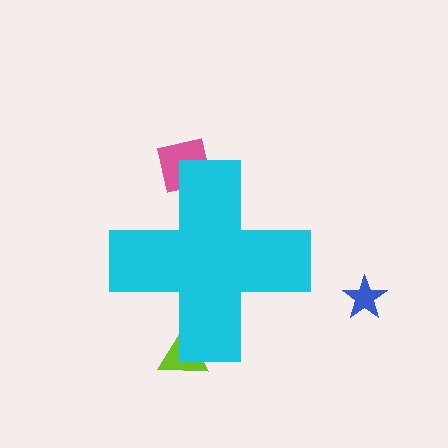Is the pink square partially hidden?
Yes, the pink square is partially hidden behind the cyan cross.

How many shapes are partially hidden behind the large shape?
2 shapes are partially hidden.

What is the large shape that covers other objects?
A cyan cross.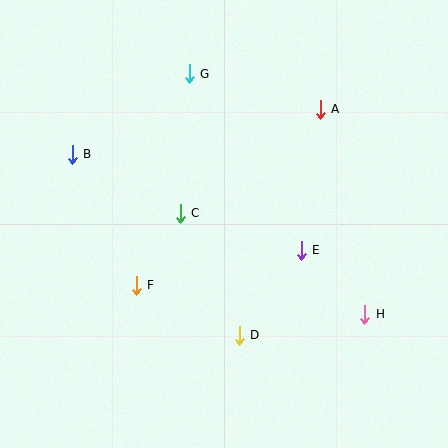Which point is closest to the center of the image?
Point C at (180, 213) is closest to the center.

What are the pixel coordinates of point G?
Point G is at (189, 74).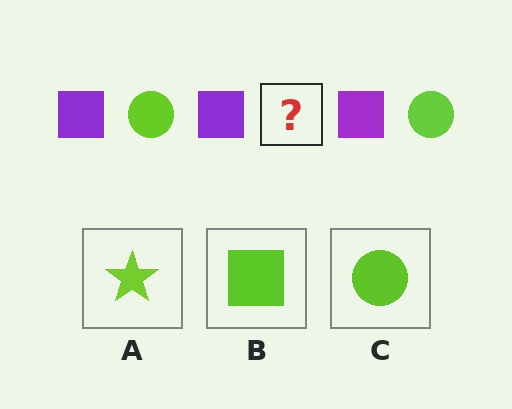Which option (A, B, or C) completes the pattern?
C.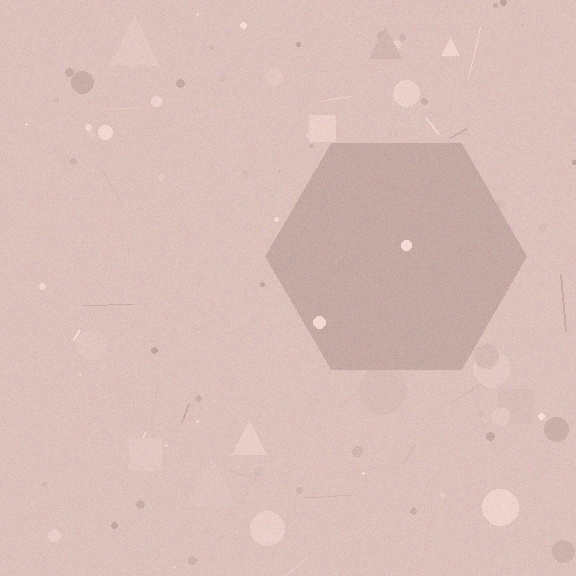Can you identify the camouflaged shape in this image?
The camouflaged shape is a hexagon.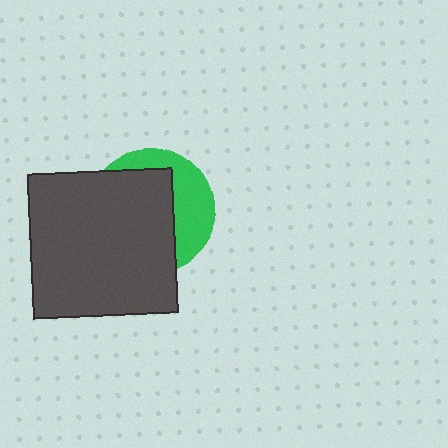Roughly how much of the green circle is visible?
A small part of it is visible (roughly 36%).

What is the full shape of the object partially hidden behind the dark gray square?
The partially hidden object is a green circle.